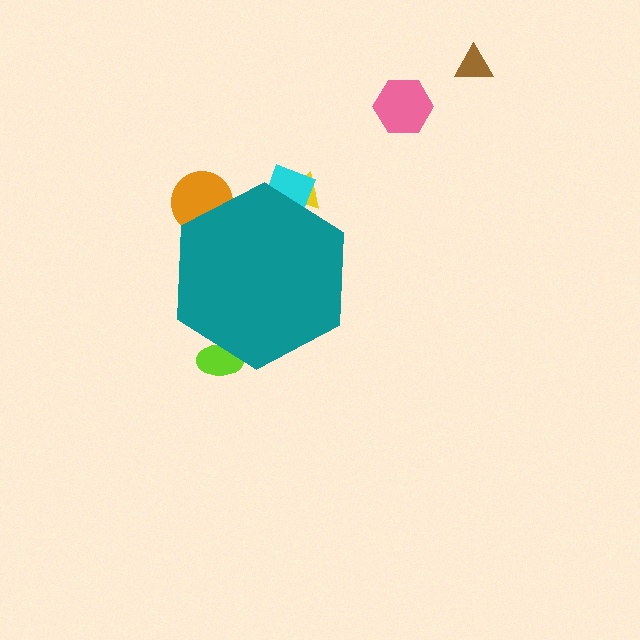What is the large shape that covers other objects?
A teal hexagon.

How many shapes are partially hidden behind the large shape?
4 shapes are partially hidden.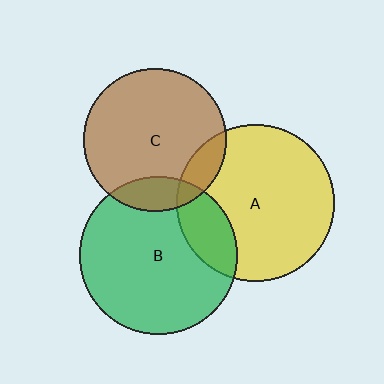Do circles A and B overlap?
Yes.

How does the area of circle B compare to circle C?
Approximately 1.2 times.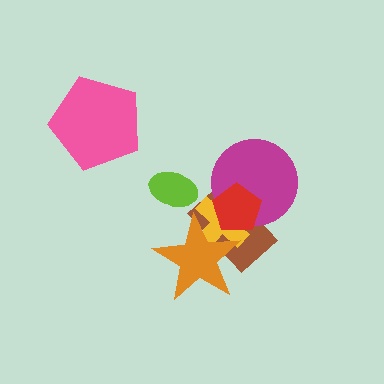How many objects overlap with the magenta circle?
3 objects overlap with the magenta circle.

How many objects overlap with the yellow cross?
4 objects overlap with the yellow cross.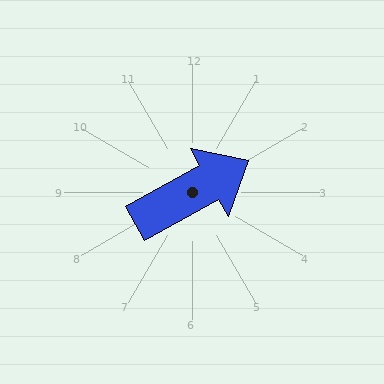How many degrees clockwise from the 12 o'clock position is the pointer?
Approximately 61 degrees.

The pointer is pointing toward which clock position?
Roughly 2 o'clock.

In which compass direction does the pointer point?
Northeast.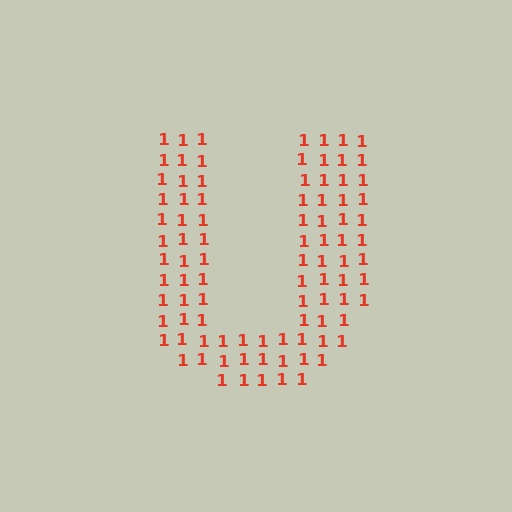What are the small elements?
The small elements are digit 1's.